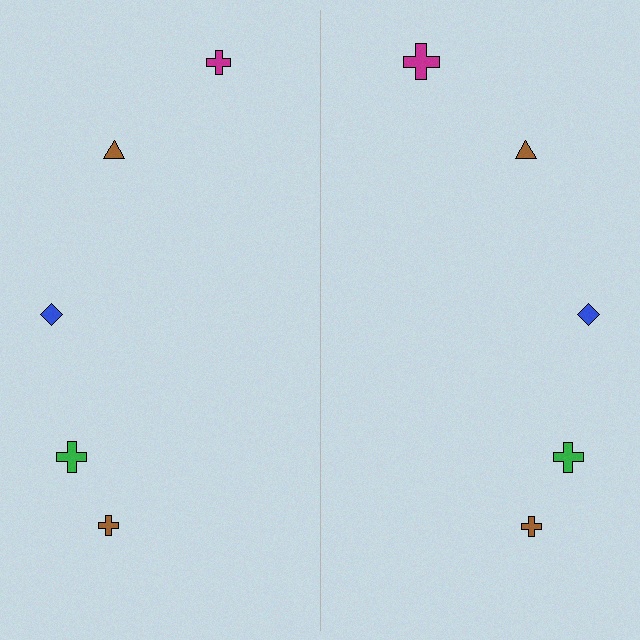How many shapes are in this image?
There are 10 shapes in this image.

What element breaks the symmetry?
The magenta cross on the right side has a different size than its mirror counterpart.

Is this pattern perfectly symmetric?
No, the pattern is not perfectly symmetric. The magenta cross on the right side has a different size than its mirror counterpart.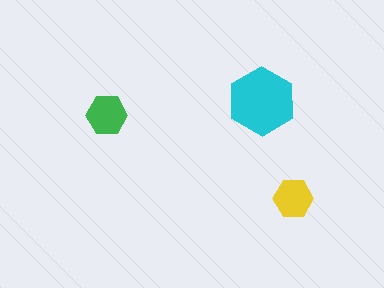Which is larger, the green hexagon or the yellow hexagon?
The green one.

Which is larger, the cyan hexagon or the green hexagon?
The cyan one.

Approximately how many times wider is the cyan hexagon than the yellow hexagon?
About 1.5 times wider.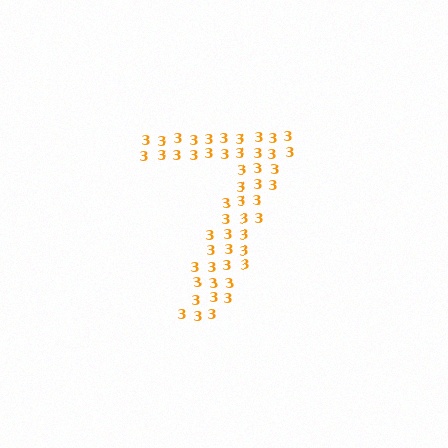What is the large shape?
The large shape is the digit 7.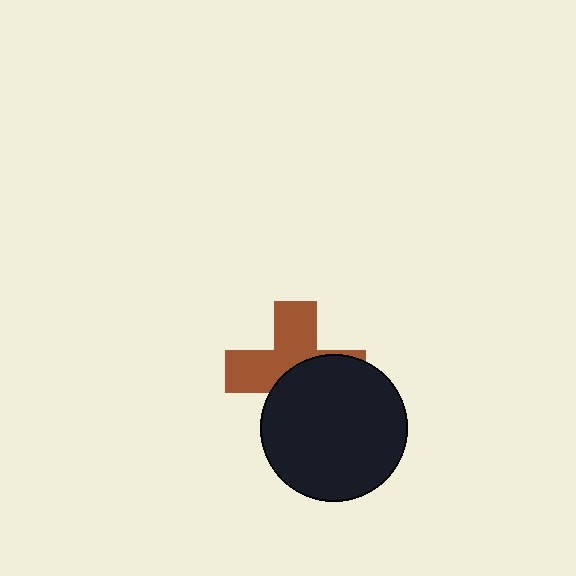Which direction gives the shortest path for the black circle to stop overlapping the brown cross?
Moving down gives the shortest separation.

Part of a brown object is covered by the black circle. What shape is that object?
It is a cross.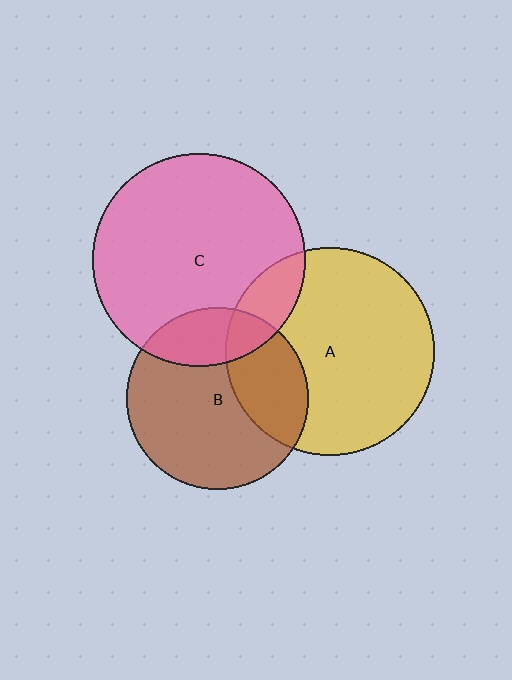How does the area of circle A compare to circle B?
Approximately 1.3 times.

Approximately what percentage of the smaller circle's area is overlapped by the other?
Approximately 30%.